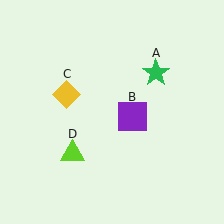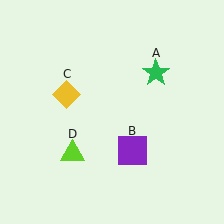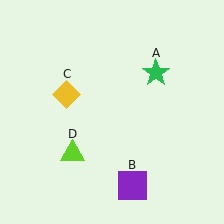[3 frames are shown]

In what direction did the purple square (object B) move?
The purple square (object B) moved down.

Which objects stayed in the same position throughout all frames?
Green star (object A) and yellow diamond (object C) and lime triangle (object D) remained stationary.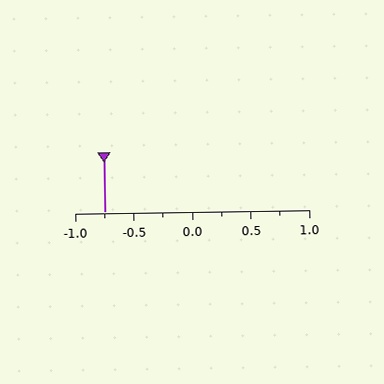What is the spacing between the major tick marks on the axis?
The major ticks are spaced 0.5 apart.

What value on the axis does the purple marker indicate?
The marker indicates approximately -0.75.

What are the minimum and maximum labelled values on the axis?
The axis runs from -1.0 to 1.0.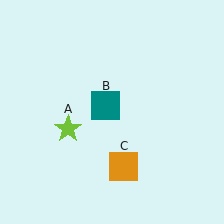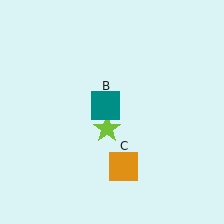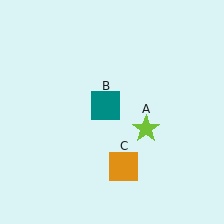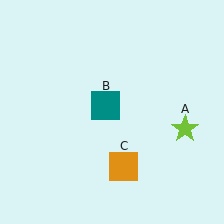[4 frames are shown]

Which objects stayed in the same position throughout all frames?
Teal square (object B) and orange square (object C) remained stationary.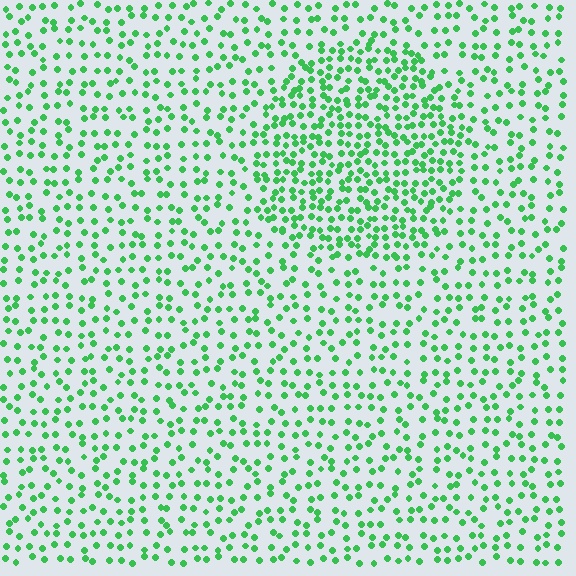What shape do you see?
I see a circle.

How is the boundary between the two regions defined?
The boundary is defined by a change in element density (approximately 1.8x ratio). All elements are the same color, size, and shape.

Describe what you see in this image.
The image contains small green elements arranged at two different densities. A circle-shaped region is visible where the elements are more densely packed than the surrounding area.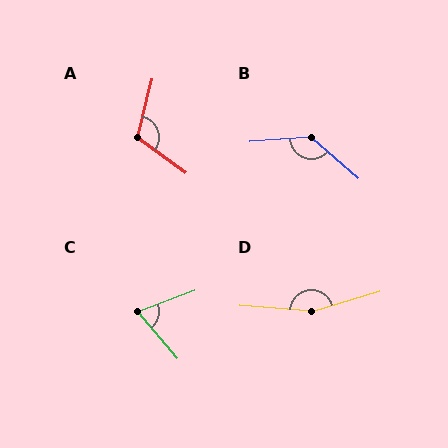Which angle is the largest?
D, at approximately 159 degrees.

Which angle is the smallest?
C, at approximately 70 degrees.